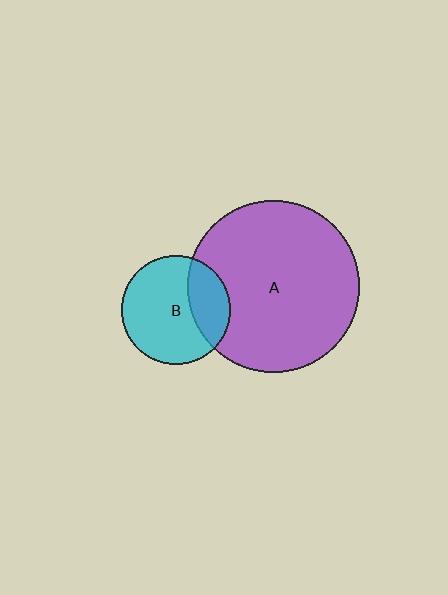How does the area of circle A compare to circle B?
Approximately 2.5 times.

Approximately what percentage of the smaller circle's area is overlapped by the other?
Approximately 30%.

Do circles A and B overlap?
Yes.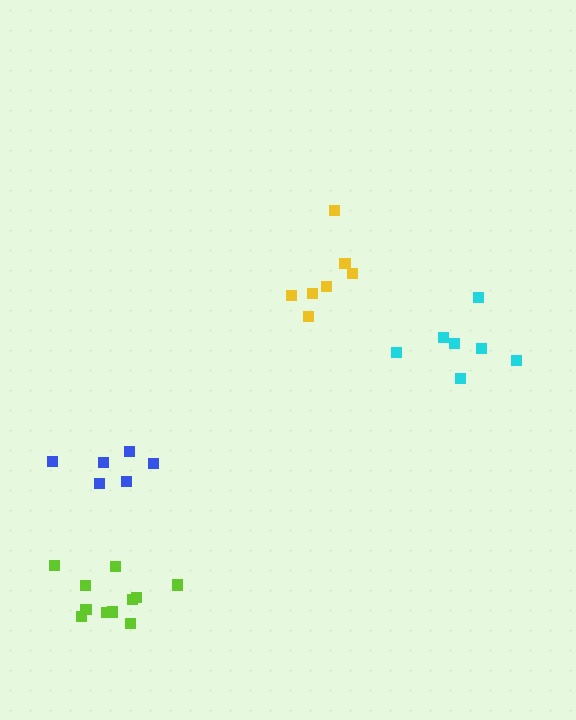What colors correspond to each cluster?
The clusters are colored: cyan, lime, blue, yellow.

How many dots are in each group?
Group 1: 7 dots, Group 2: 11 dots, Group 3: 6 dots, Group 4: 7 dots (31 total).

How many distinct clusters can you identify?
There are 4 distinct clusters.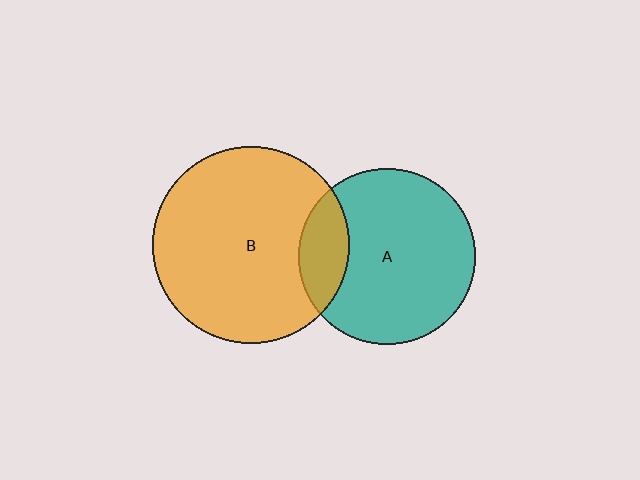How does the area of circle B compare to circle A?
Approximately 1.2 times.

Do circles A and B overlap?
Yes.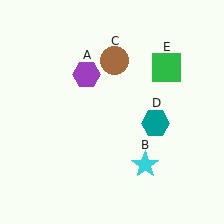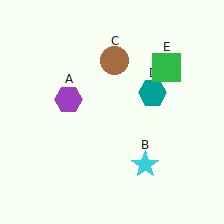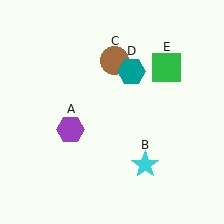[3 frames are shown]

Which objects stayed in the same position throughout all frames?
Cyan star (object B) and brown circle (object C) and green square (object E) remained stationary.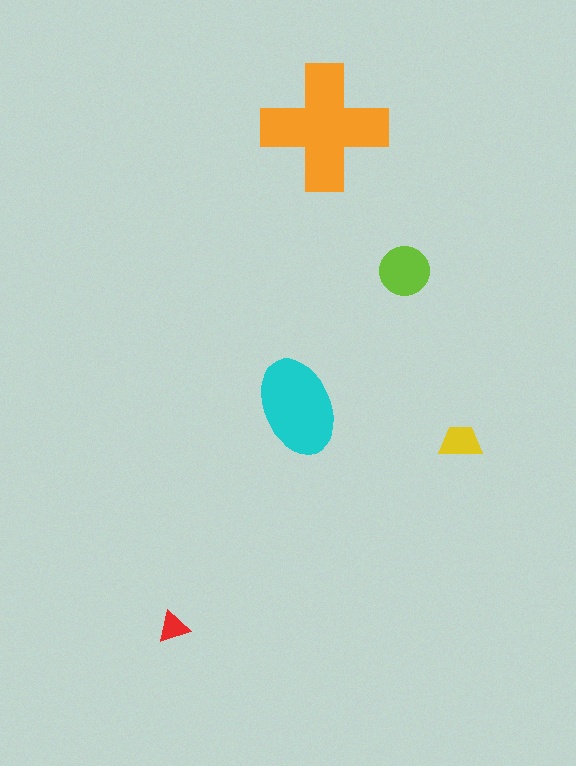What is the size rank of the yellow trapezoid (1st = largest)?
4th.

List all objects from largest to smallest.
The orange cross, the cyan ellipse, the lime circle, the yellow trapezoid, the red triangle.